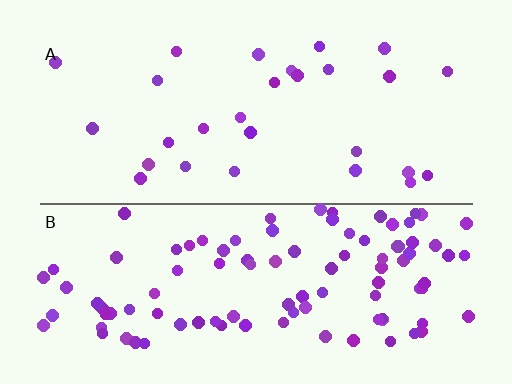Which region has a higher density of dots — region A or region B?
B (the bottom).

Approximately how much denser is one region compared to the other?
Approximately 3.7× — region B over region A.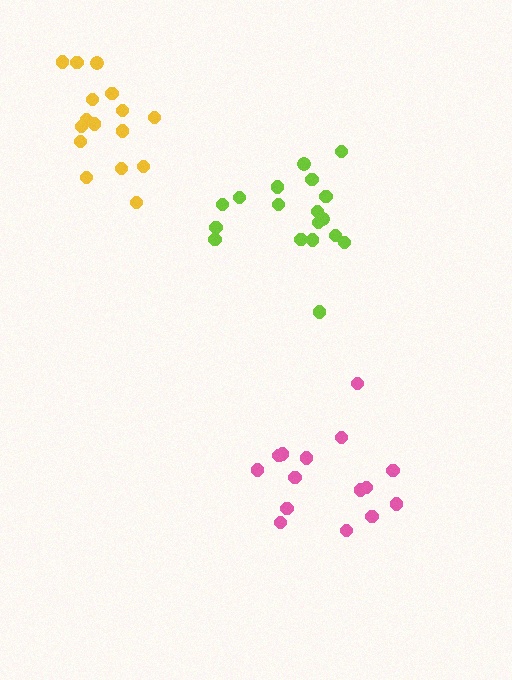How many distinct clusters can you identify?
There are 3 distinct clusters.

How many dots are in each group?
Group 1: 15 dots, Group 2: 18 dots, Group 3: 16 dots (49 total).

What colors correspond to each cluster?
The clusters are colored: pink, lime, yellow.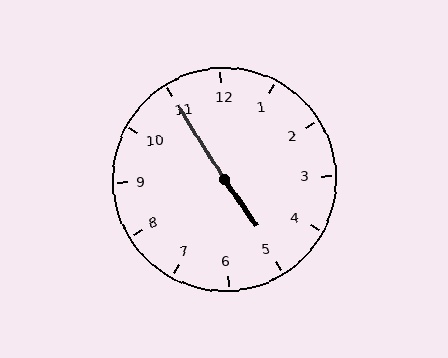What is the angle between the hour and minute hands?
Approximately 178 degrees.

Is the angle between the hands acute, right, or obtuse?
It is obtuse.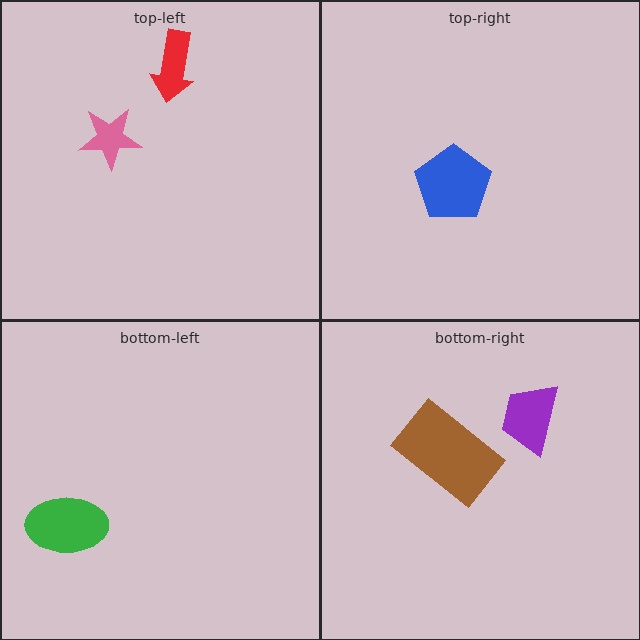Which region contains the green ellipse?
The bottom-left region.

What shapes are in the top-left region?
The pink star, the red arrow.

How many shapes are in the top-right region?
1.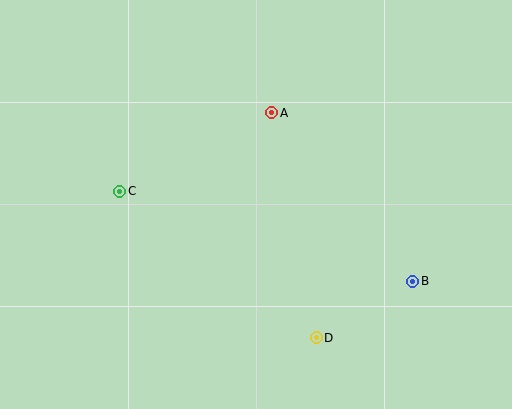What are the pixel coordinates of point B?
Point B is at (413, 281).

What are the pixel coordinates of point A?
Point A is at (272, 113).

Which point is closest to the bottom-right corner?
Point B is closest to the bottom-right corner.